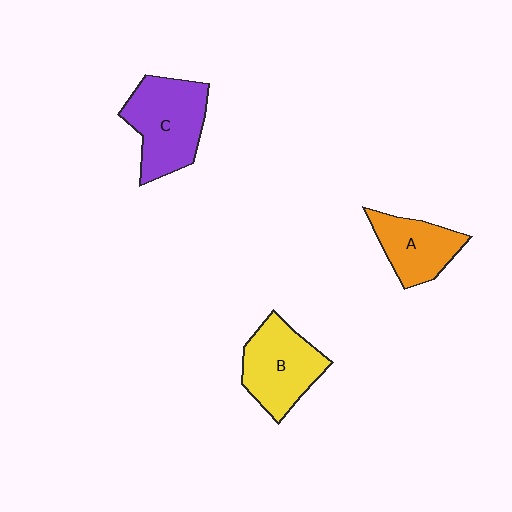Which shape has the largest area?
Shape C (purple).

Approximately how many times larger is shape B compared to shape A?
Approximately 1.3 times.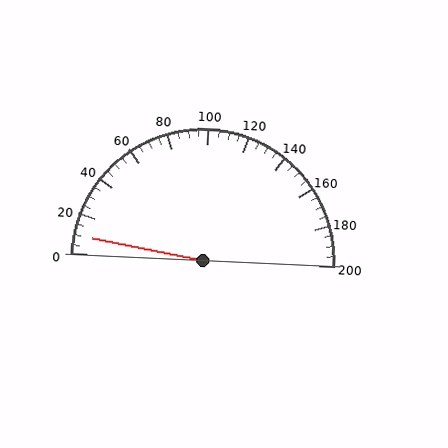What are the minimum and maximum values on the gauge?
The gauge ranges from 0 to 200.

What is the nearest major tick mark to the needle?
The nearest major tick mark is 0.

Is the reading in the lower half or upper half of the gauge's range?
The reading is in the lower half of the range (0 to 200).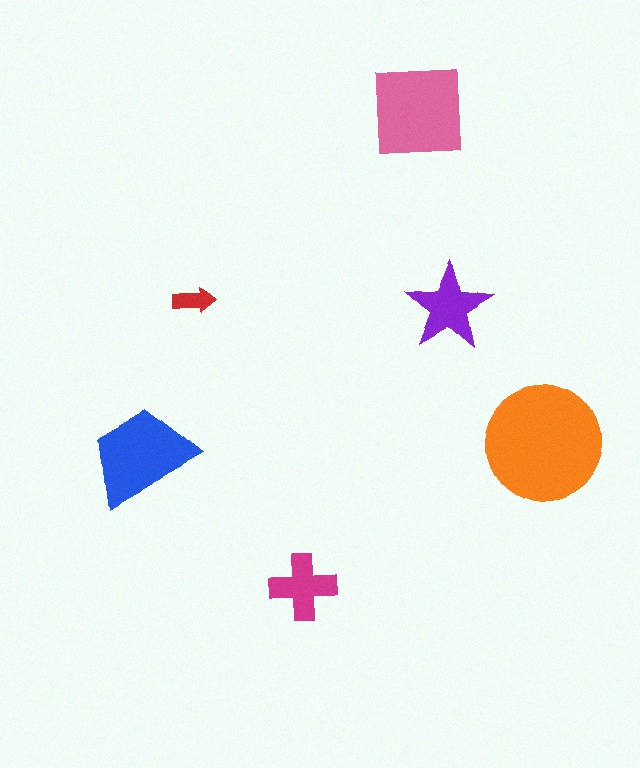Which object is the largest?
The orange circle.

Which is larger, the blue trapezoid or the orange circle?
The orange circle.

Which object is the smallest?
The red arrow.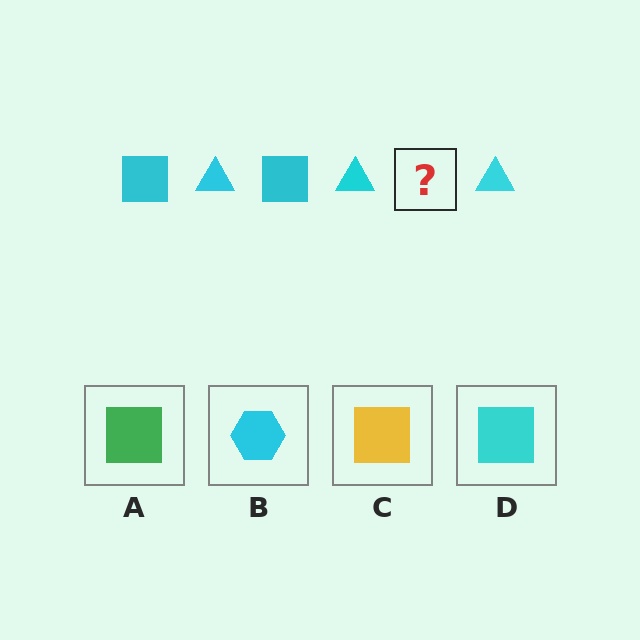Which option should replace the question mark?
Option D.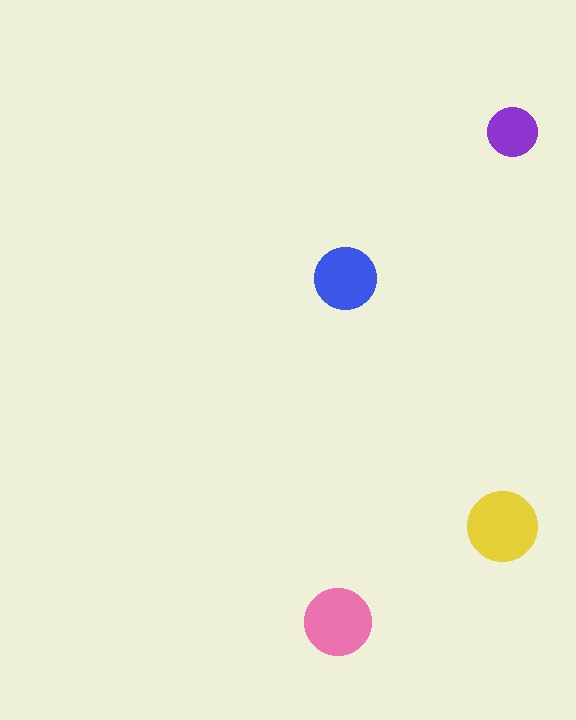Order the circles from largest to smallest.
the yellow one, the pink one, the blue one, the purple one.